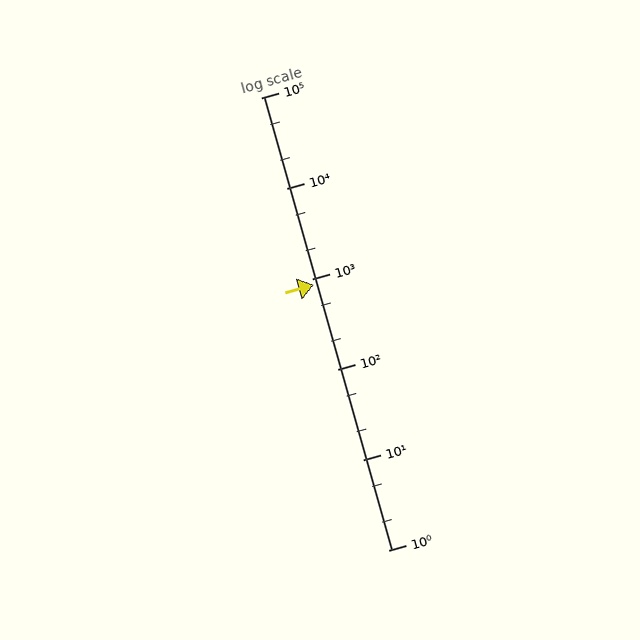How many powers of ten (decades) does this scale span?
The scale spans 5 decades, from 1 to 100000.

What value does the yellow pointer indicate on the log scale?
The pointer indicates approximately 850.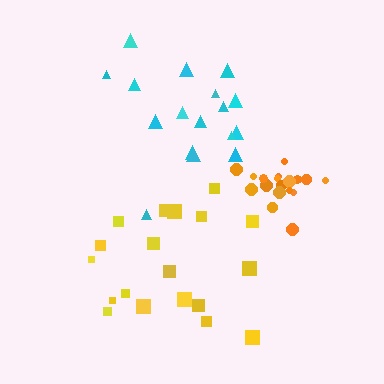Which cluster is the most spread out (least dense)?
Yellow.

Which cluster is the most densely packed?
Orange.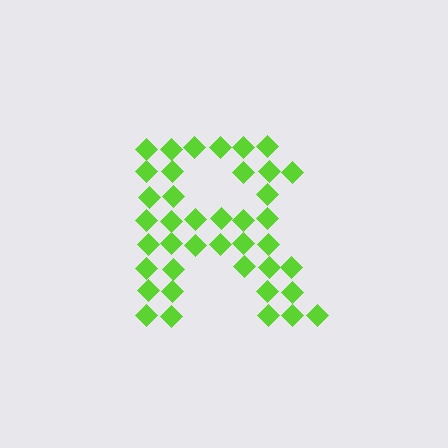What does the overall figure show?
The overall figure shows the letter R.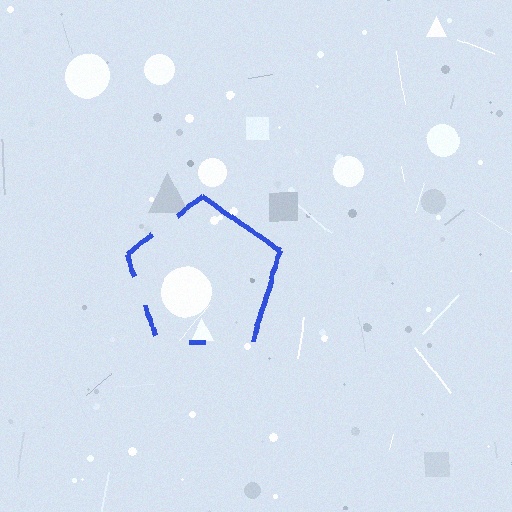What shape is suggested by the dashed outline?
The dashed outline suggests a pentagon.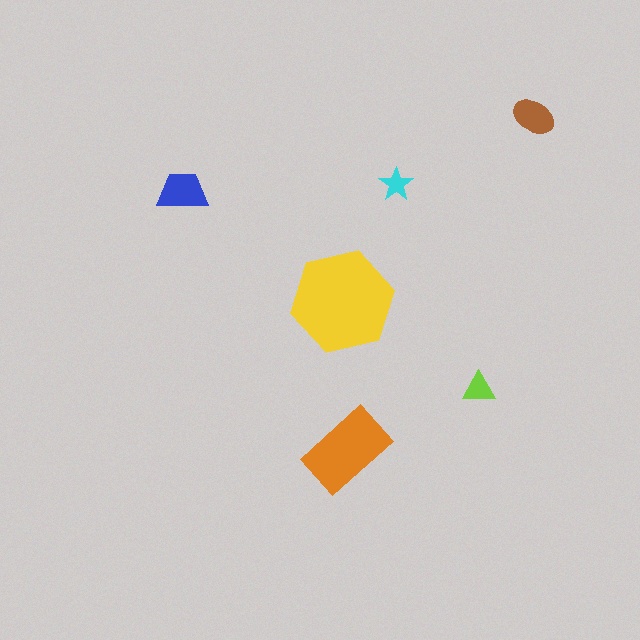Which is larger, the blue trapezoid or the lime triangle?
The blue trapezoid.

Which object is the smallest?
The cyan star.